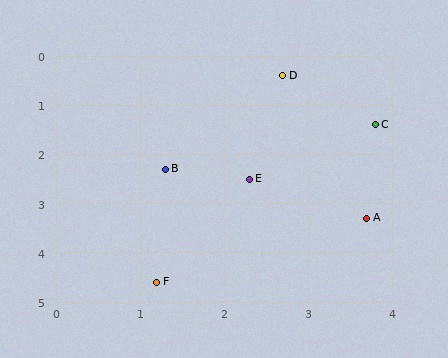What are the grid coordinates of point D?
Point D is at approximately (2.7, 0.4).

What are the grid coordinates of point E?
Point E is at approximately (2.3, 2.5).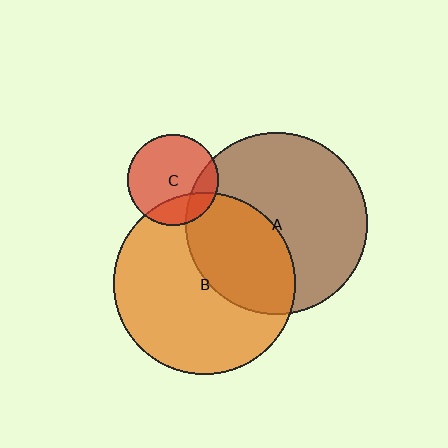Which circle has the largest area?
Circle B (orange).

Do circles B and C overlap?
Yes.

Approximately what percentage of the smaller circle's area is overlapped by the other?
Approximately 25%.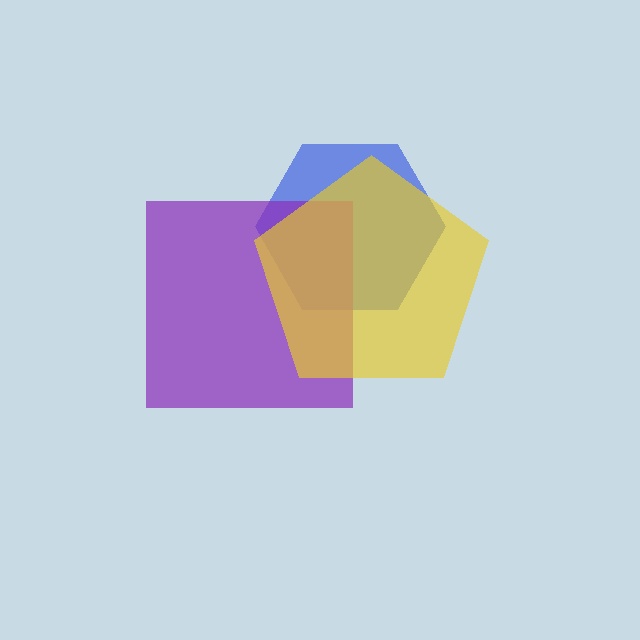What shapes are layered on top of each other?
The layered shapes are: a blue hexagon, a purple square, a yellow pentagon.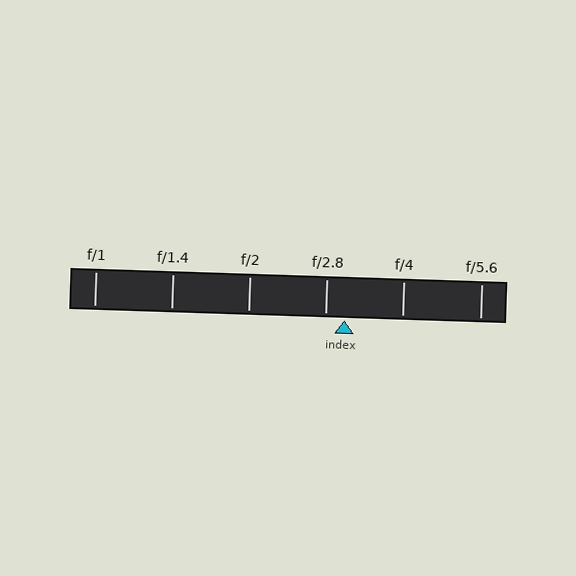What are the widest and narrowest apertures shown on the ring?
The widest aperture shown is f/1 and the narrowest is f/5.6.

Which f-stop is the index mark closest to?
The index mark is closest to f/2.8.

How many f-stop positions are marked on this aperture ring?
There are 6 f-stop positions marked.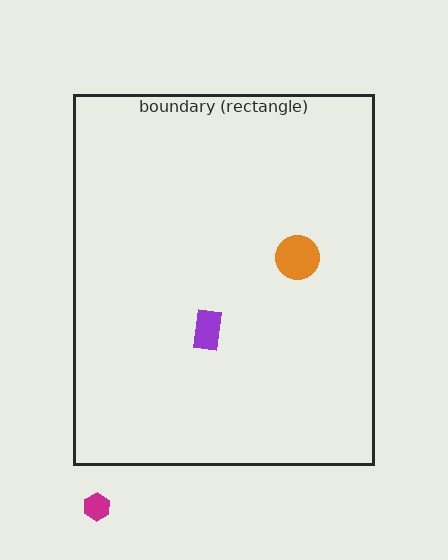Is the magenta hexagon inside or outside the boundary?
Outside.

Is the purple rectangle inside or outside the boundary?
Inside.